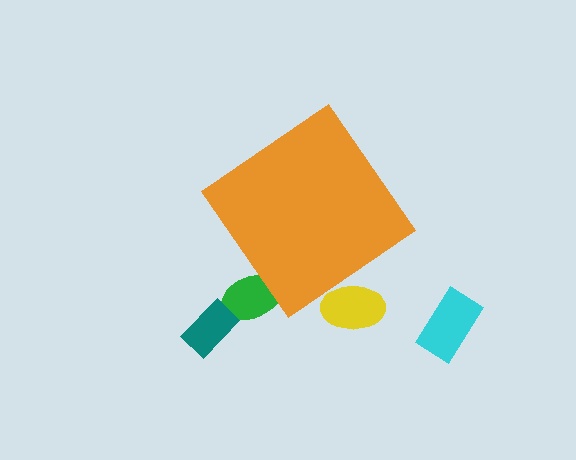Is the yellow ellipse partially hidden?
Yes, the yellow ellipse is partially hidden behind the orange diamond.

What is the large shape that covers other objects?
An orange diamond.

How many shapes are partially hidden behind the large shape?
2 shapes are partially hidden.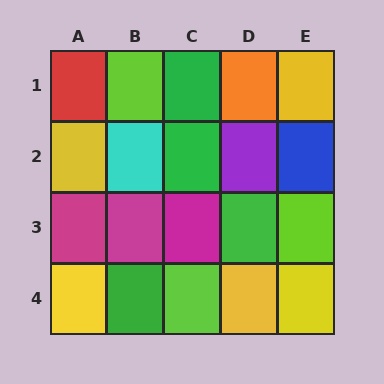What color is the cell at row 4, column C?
Lime.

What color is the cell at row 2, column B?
Cyan.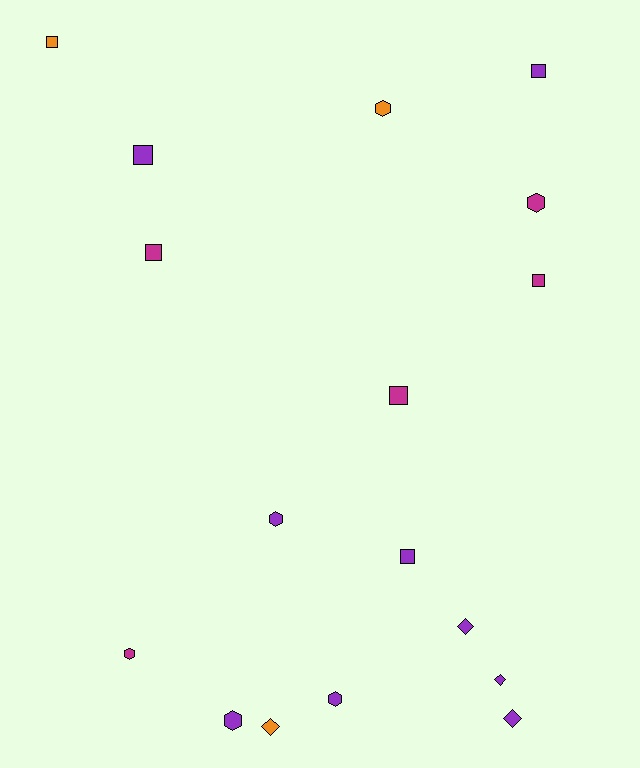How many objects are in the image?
There are 17 objects.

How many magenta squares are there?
There are 3 magenta squares.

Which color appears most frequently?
Purple, with 9 objects.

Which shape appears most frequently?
Square, with 7 objects.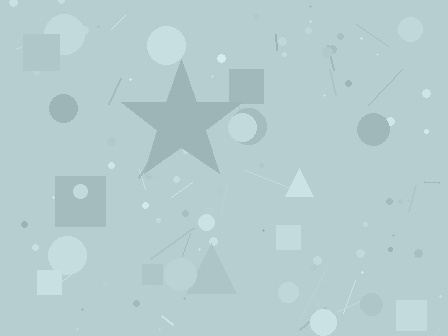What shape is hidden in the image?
A star is hidden in the image.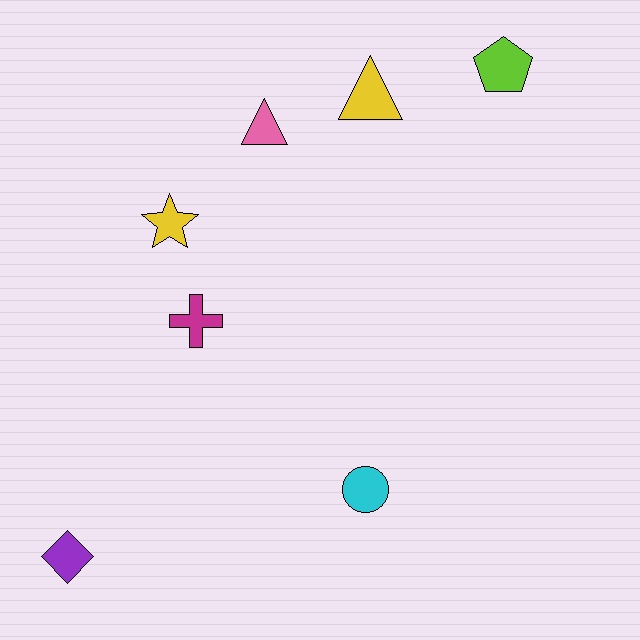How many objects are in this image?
There are 7 objects.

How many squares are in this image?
There are no squares.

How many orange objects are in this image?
There are no orange objects.